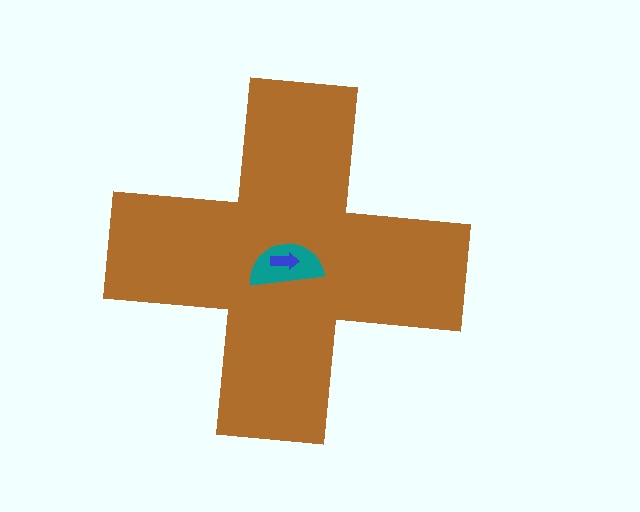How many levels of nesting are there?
3.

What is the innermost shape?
The blue arrow.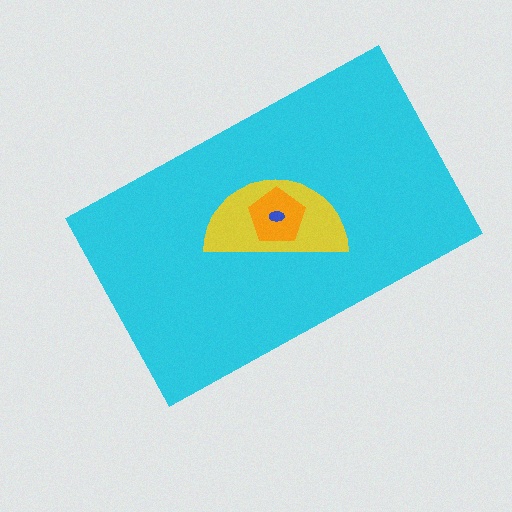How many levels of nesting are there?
4.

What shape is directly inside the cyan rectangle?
The yellow semicircle.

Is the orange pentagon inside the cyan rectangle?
Yes.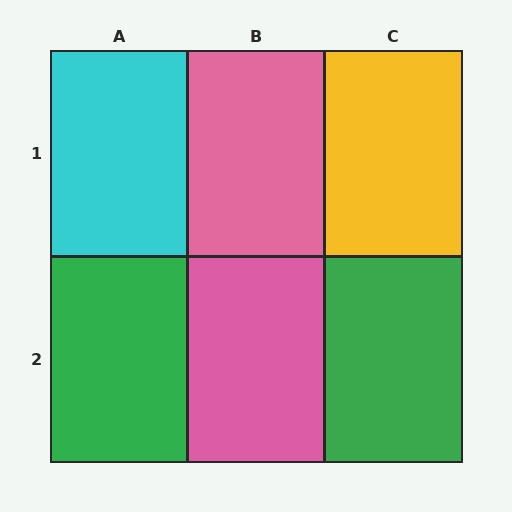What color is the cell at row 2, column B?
Pink.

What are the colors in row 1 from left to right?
Cyan, pink, yellow.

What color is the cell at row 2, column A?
Green.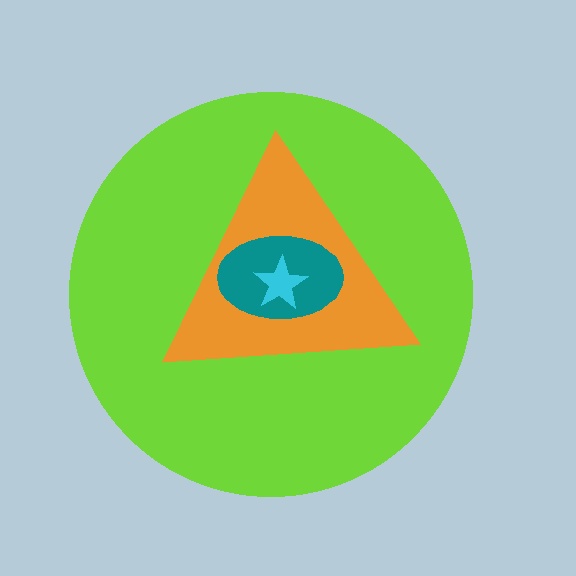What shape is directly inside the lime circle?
The orange triangle.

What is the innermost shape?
The cyan star.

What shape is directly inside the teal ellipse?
The cyan star.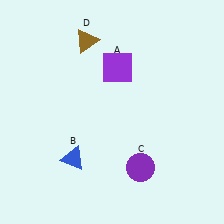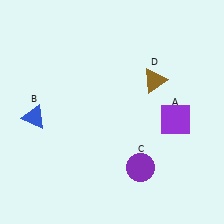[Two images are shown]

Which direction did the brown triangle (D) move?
The brown triangle (D) moved right.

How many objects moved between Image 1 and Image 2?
3 objects moved between the two images.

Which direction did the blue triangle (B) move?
The blue triangle (B) moved up.